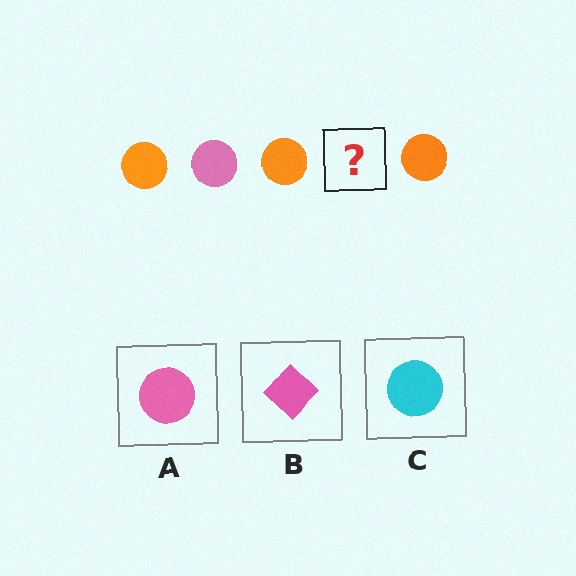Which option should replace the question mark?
Option A.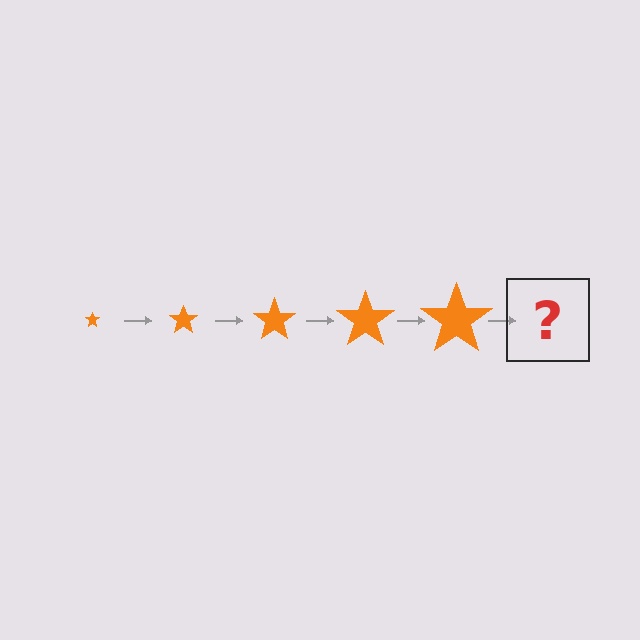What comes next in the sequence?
The next element should be an orange star, larger than the previous one.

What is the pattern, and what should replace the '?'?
The pattern is that the star gets progressively larger each step. The '?' should be an orange star, larger than the previous one.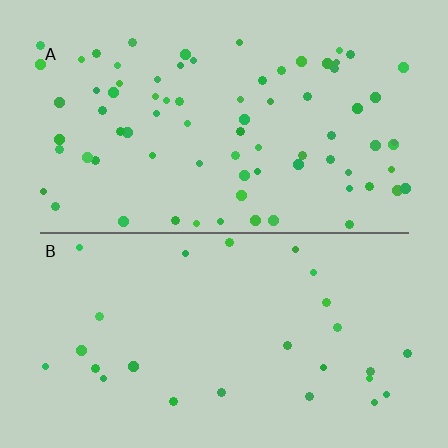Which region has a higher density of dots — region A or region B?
A (the top).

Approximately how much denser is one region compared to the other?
Approximately 2.9× — region A over region B.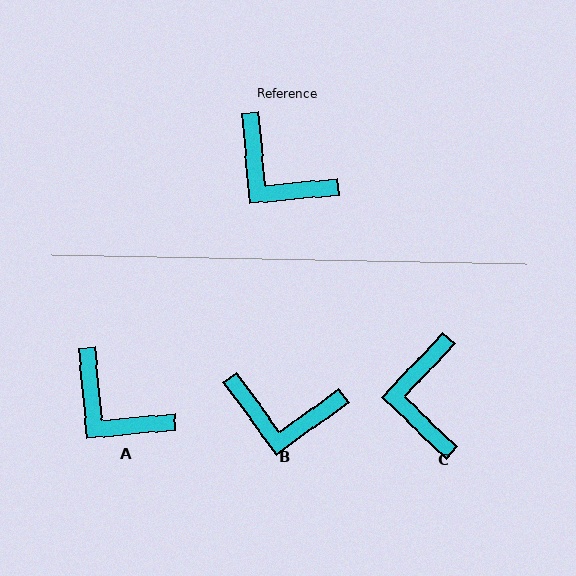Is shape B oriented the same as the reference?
No, it is off by about 31 degrees.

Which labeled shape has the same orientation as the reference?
A.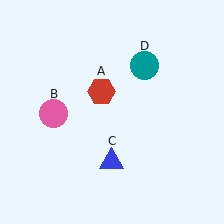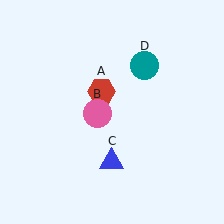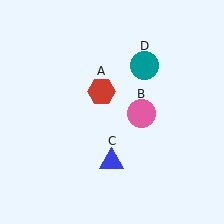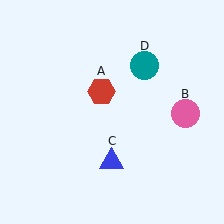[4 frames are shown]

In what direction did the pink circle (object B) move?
The pink circle (object B) moved right.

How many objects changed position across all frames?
1 object changed position: pink circle (object B).